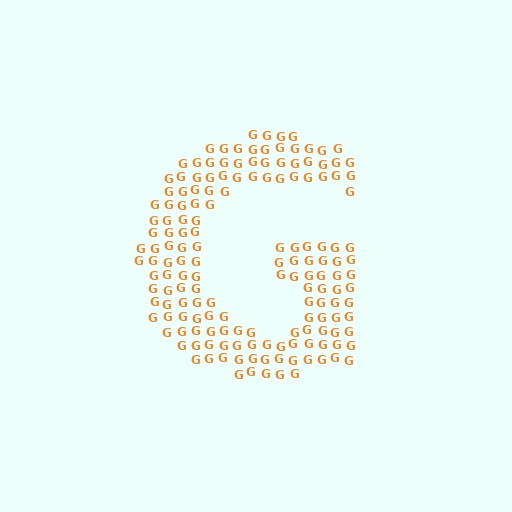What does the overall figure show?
The overall figure shows the letter G.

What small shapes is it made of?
It is made of small letter G's.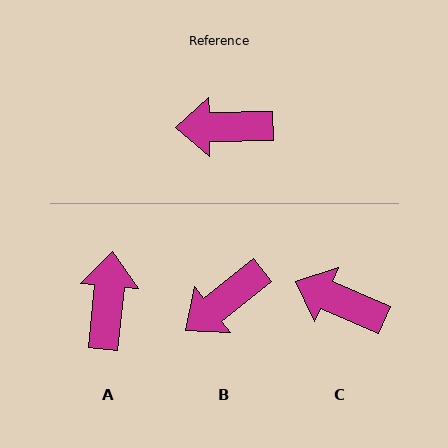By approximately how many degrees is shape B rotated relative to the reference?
Approximately 37 degrees counter-clockwise.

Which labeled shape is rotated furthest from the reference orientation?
A, about 97 degrees away.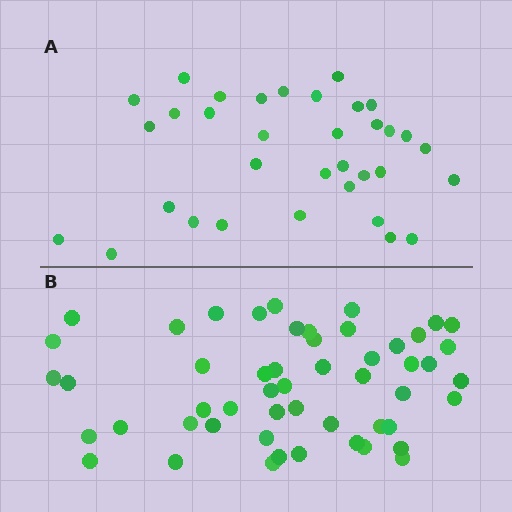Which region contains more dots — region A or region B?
Region B (the bottom region) has more dots.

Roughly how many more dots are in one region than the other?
Region B has approximately 20 more dots than region A.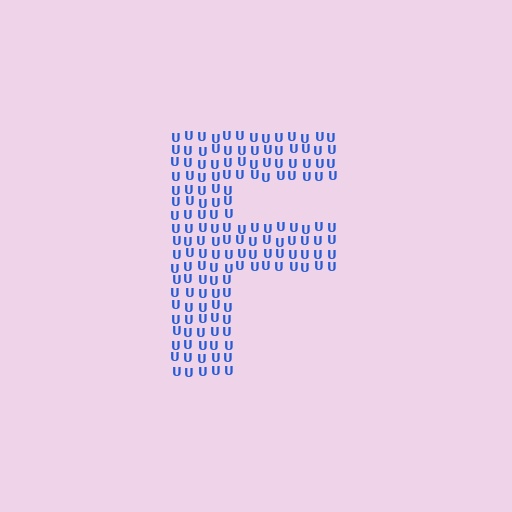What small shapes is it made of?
It is made of small letter U's.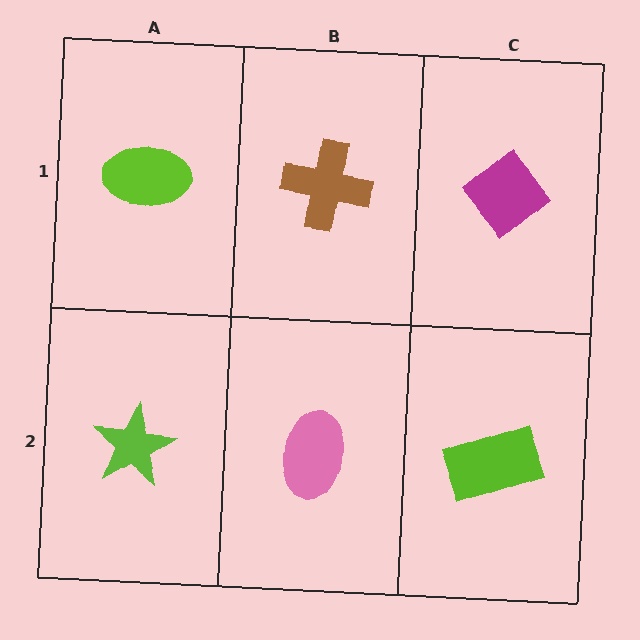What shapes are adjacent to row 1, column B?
A pink ellipse (row 2, column B), a lime ellipse (row 1, column A), a magenta diamond (row 1, column C).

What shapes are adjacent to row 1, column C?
A lime rectangle (row 2, column C), a brown cross (row 1, column B).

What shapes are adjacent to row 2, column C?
A magenta diamond (row 1, column C), a pink ellipse (row 2, column B).